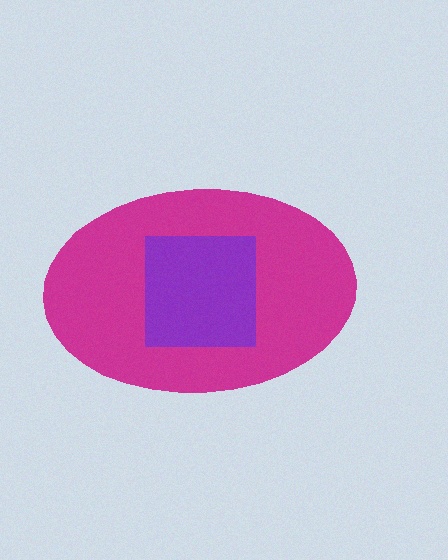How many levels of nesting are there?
2.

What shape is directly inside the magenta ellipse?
The purple square.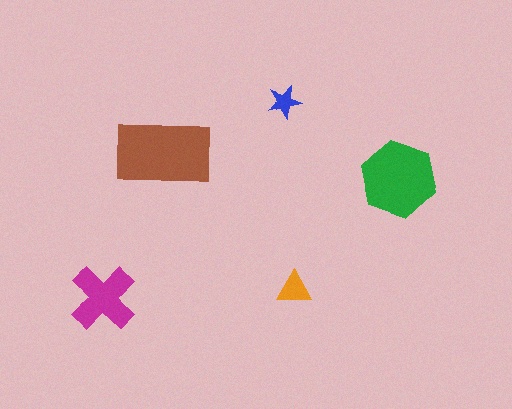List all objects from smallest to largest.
The blue star, the orange triangle, the magenta cross, the green hexagon, the brown rectangle.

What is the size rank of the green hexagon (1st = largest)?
2nd.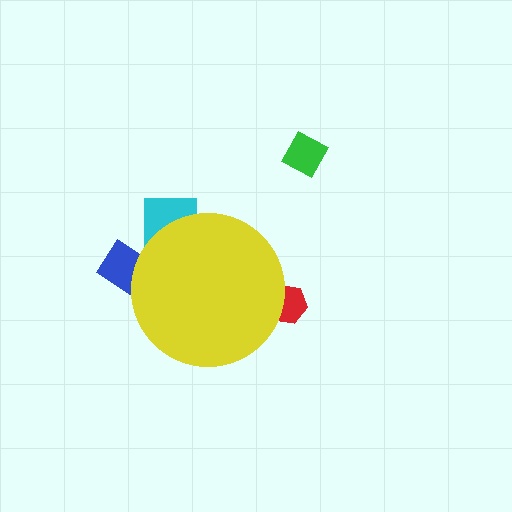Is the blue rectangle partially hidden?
Yes, the blue rectangle is partially hidden behind the yellow circle.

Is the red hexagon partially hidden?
Yes, the red hexagon is partially hidden behind the yellow circle.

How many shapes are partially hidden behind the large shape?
3 shapes are partially hidden.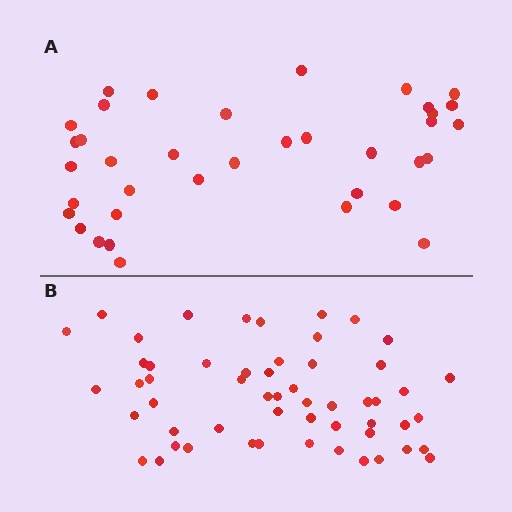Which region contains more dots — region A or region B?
Region B (the bottom region) has more dots.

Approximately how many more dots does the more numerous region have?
Region B has approximately 20 more dots than region A.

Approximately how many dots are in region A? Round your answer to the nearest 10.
About 40 dots. (The exact count is 37, which rounds to 40.)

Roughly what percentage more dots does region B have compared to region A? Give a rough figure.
About 50% more.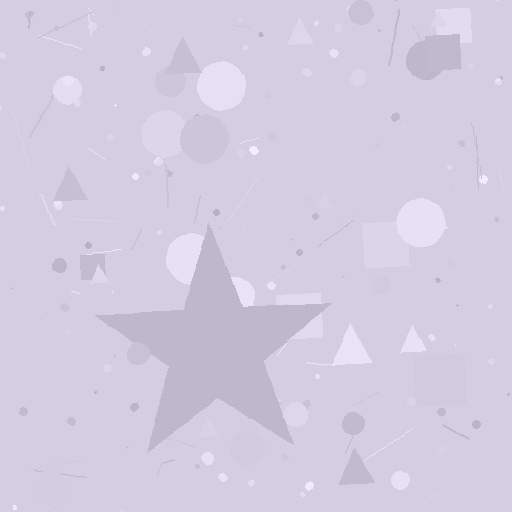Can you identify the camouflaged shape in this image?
The camouflaged shape is a star.